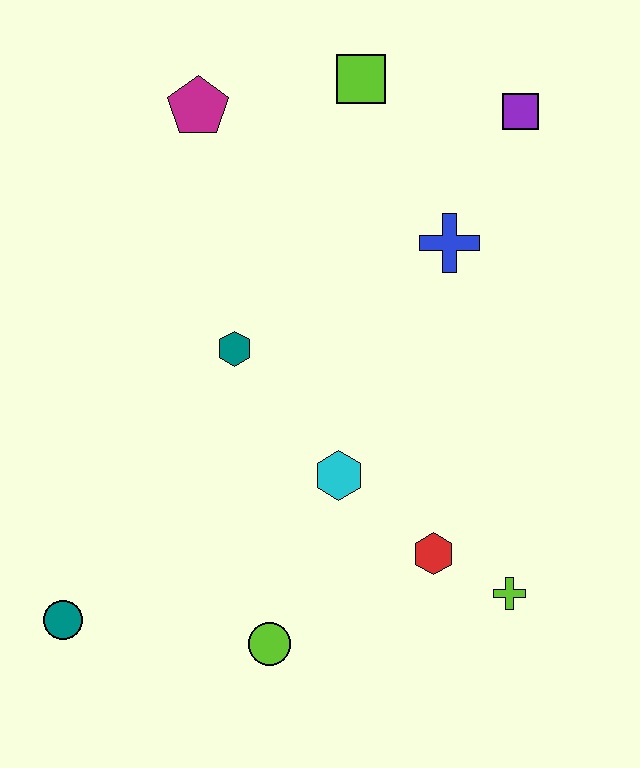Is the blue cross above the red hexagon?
Yes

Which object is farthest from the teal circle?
The purple square is farthest from the teal circle.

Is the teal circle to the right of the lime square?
No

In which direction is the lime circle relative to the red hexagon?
The lime circle is to the left of the red hexagon.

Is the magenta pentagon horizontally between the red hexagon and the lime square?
No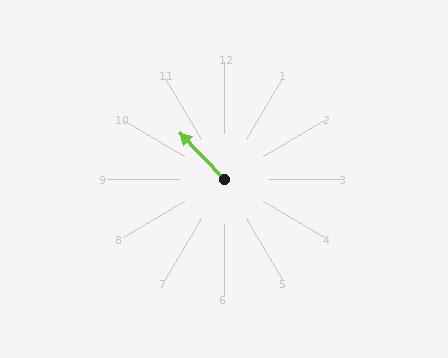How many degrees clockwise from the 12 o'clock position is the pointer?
Approximately 316 degrees.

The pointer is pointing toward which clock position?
Roughly 11 o'clock.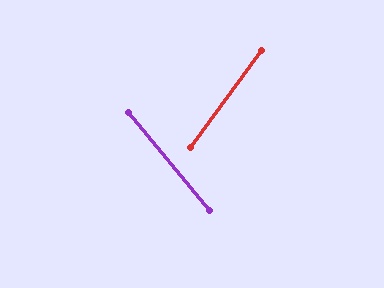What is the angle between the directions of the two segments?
Approximately 76 degrees.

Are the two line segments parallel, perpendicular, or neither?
Neither parallel nor perpendicular — they differ by about 76°.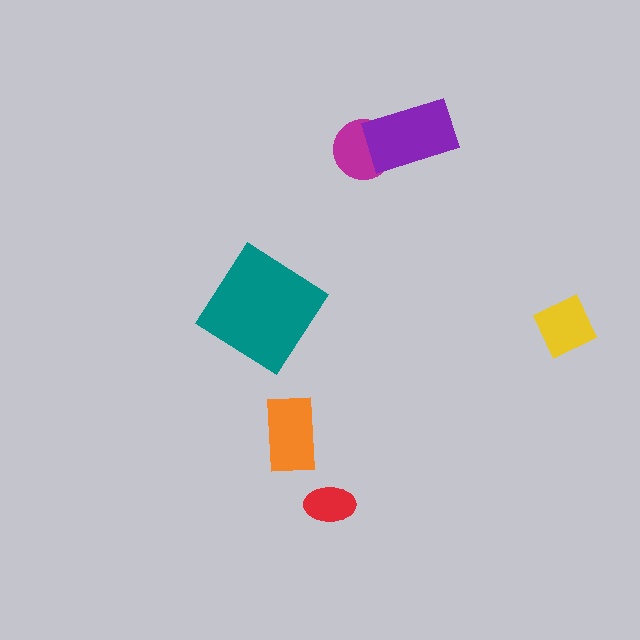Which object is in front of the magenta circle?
The purple rectangle is in front of the magenta circle.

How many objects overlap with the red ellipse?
0 objects overlap with the red ellipse.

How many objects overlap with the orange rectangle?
0 objects overlap with the orange rectangle.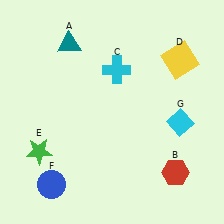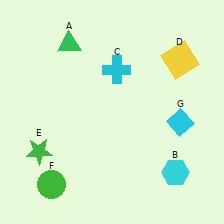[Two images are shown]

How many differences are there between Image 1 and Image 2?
There are 3 differences between the two images.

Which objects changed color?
A changed from teal to green. B changed from red to cyan. F changed from blue to green.